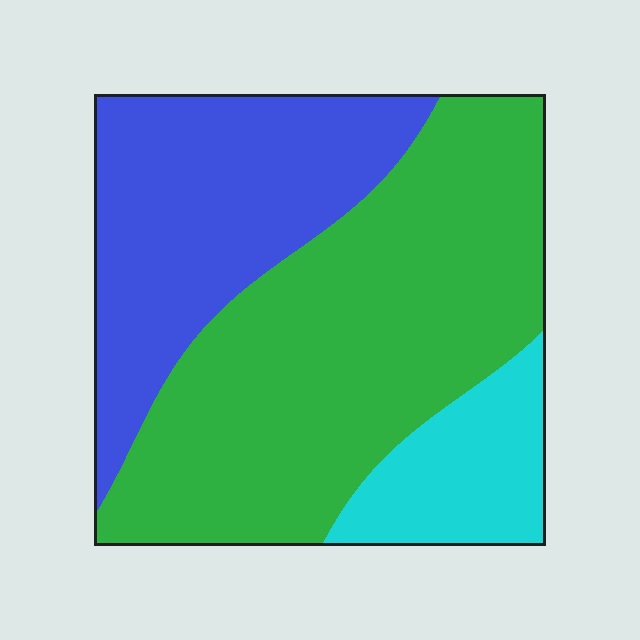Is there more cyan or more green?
Green.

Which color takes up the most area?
Green, at roughly 55%.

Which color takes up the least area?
Cyan, at roughly 15%.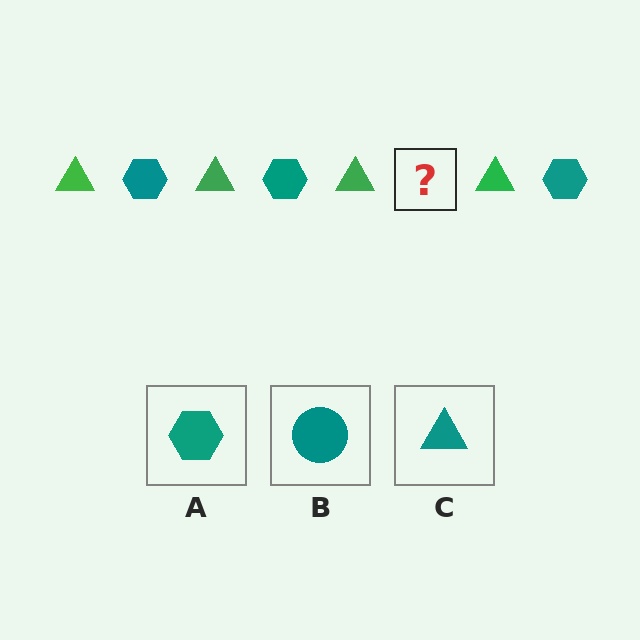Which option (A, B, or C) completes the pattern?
A.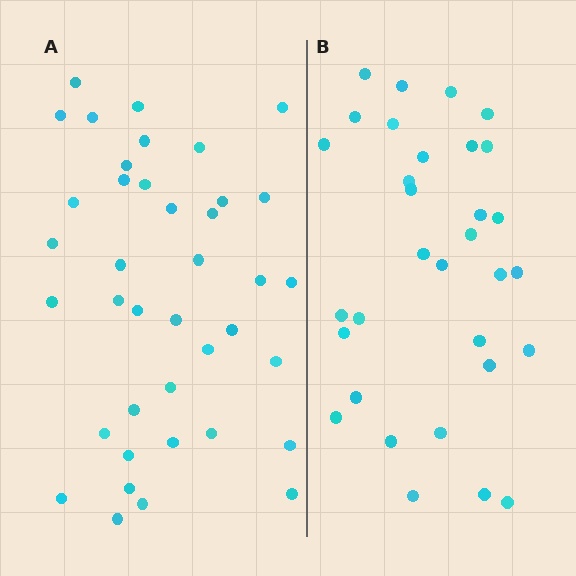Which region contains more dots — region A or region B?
Region A (the left region) has more dots.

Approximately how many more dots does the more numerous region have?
Region A has roughly 8 or so more dots than region B.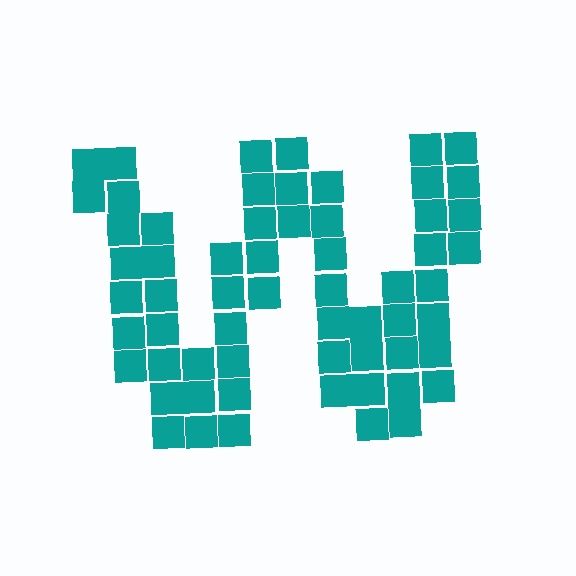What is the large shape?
The large shape is the letter W.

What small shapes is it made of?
It is made of small squares.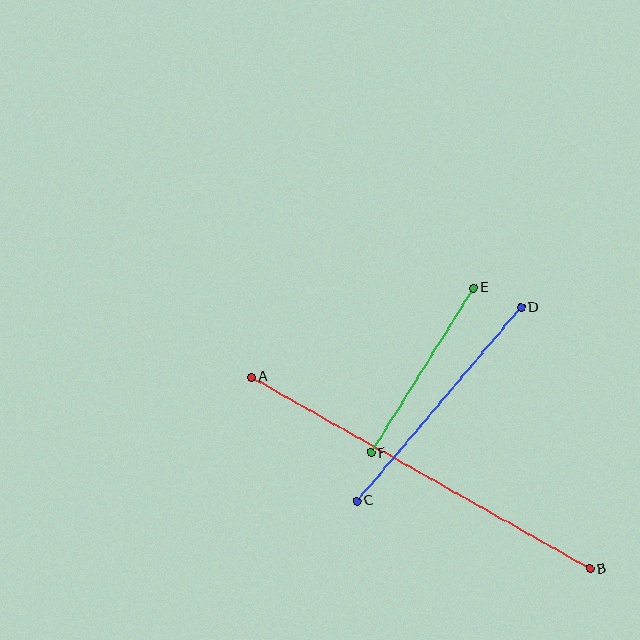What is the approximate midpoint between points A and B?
The midpoint is at approximately (421, 473) pixels.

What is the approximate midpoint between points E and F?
The midpoint is at approximately (422, 370) pixels.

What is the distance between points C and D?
The distance is approximately 254 pixels.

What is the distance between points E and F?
The distance is approximately 194 pixels.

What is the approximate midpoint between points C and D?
The midpoint is at approximately (439, 404) pixels.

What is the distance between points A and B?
The distance is approximately 389 pixels.